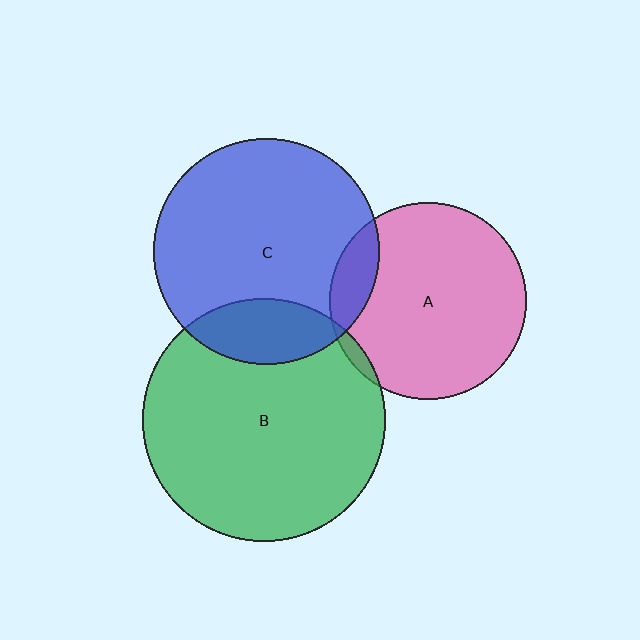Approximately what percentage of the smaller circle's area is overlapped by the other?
Approximately 10%.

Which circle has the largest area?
Circle B (green).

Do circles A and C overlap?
Yes.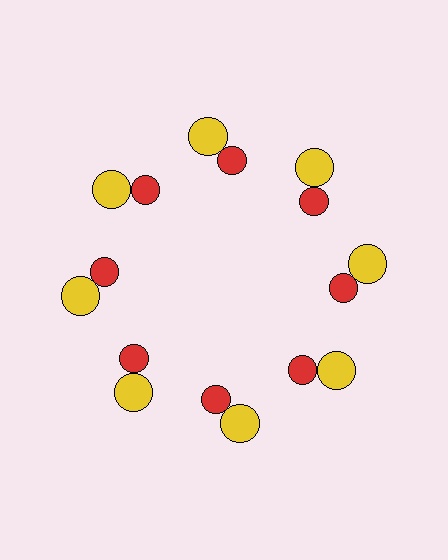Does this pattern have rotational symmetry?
Yes, this pattern has 8-fold rotational symmetry. It looks the same after rotating 45 degrees around the center.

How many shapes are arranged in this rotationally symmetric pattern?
There are 16 shapes, arranged in 8 groups of 2.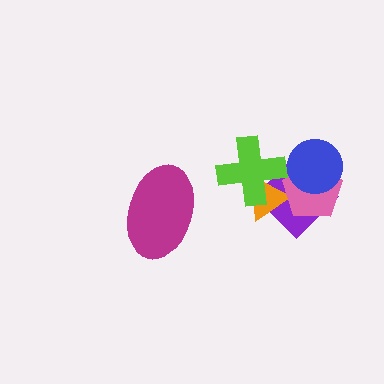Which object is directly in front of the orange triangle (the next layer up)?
The pink pentagon is directly in front of the orange triangle.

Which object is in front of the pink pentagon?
The blue circle is in front of the pink pentagon.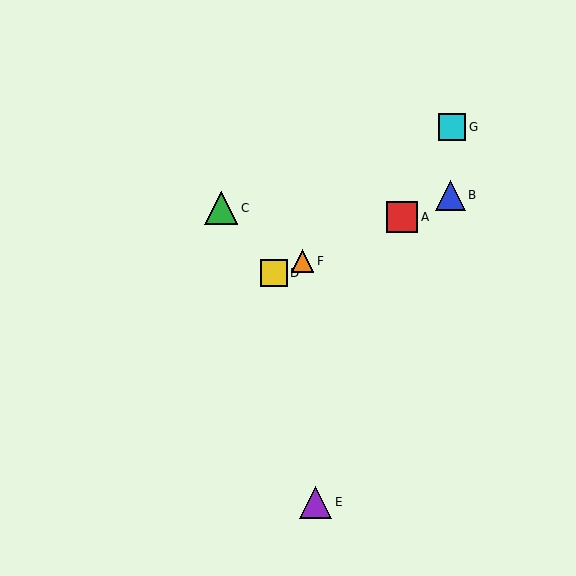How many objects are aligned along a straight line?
4 objects (A, B, D, F) are aligned along a straight line.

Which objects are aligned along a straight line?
Objects A, B, D, F are aligned along a straight line.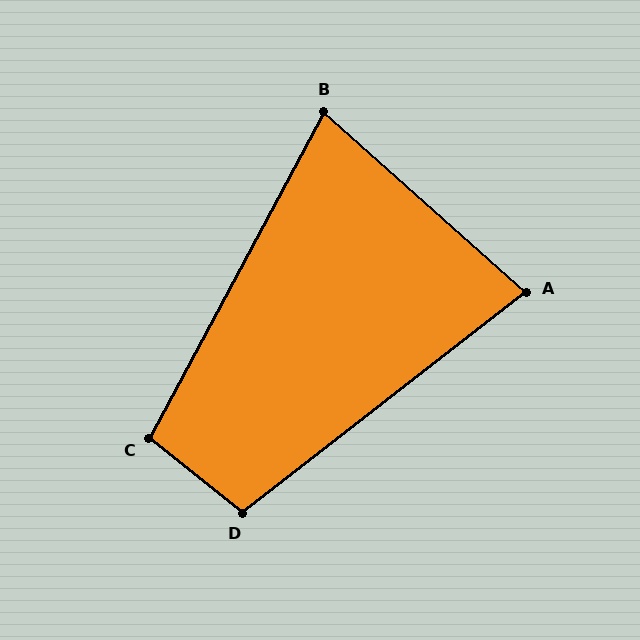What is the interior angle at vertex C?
Approximately 100 degrees (obtuse).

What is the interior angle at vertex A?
Approximately 80 degrees (acute).